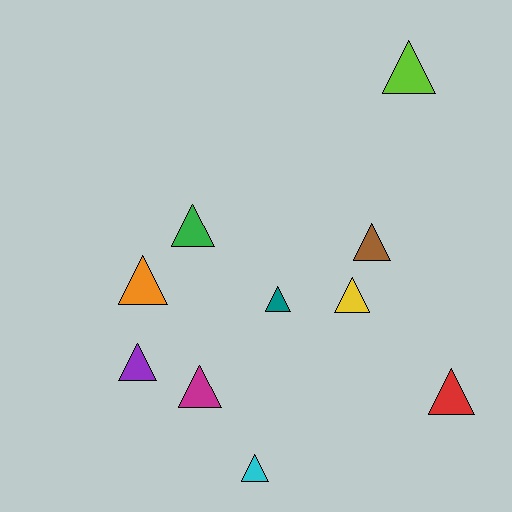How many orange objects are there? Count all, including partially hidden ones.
There is 1 orange object.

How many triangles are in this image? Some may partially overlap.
There are 10 triangles.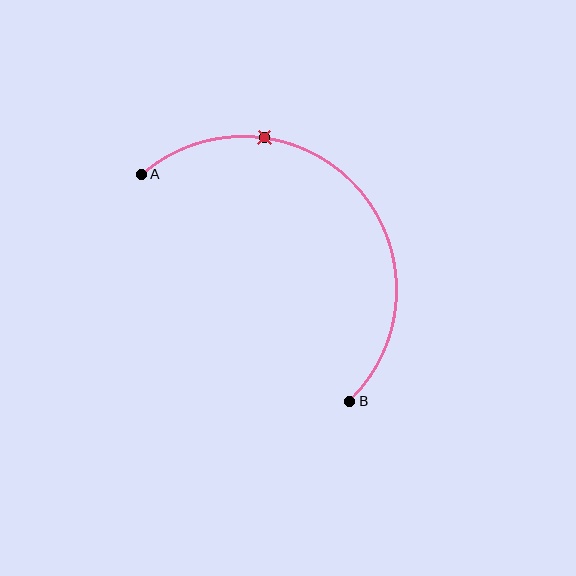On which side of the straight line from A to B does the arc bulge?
The arc bulges above and to the right of the straight line connecting A and B.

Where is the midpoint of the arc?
The arc midpoint is the point on the curve farthest from the straight line joining A and B. It sits above and to the right of that line.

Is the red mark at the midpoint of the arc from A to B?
No. The red mark lies on the arc but is closer to endpoint A. The arc midpoint would be at the point on the curve equidistant along the arc from both A and B.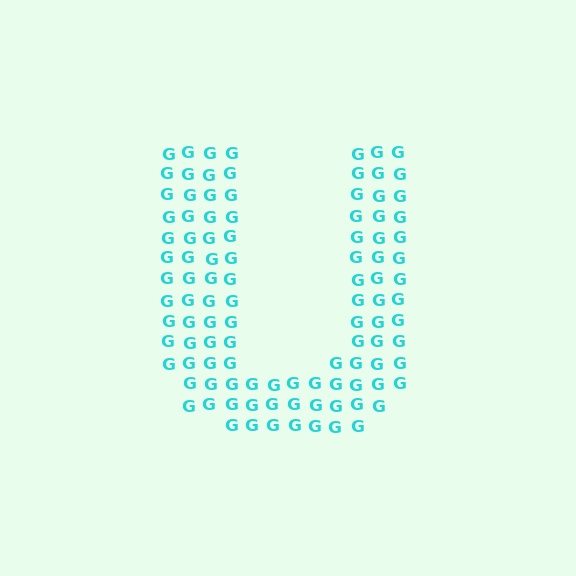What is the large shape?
The large shape is the letter U.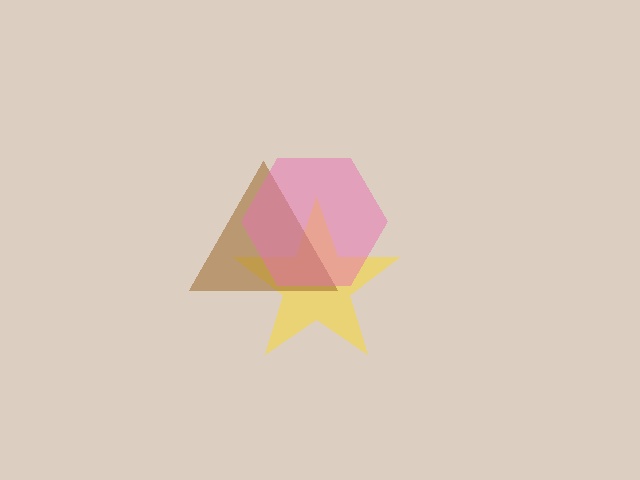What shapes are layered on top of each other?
The layered shapes are: a yellow star, a brown triangle, a pink hexagon.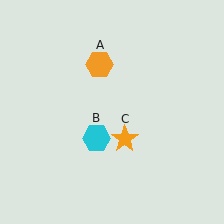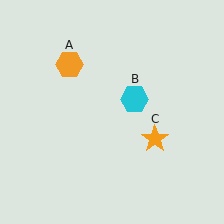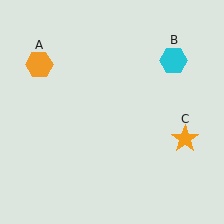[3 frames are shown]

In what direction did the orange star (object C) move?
The orange star (object C) moved right.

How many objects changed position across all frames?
3 objects changed position: orange hexagon (object A), cyan hexagon (object B), orange star (object C).